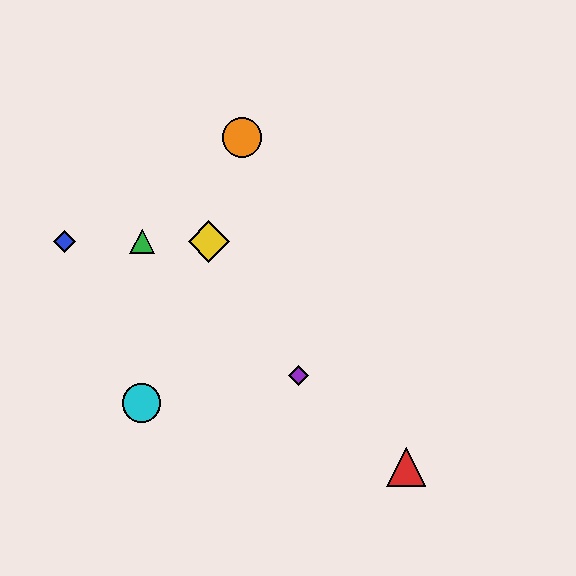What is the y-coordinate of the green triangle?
The green triangle is at y≈241.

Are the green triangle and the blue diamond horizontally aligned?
Yes, both are at y≈241.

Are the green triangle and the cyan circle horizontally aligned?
No, the green triangle is at y≈241 and the cyan circle is at y≈403.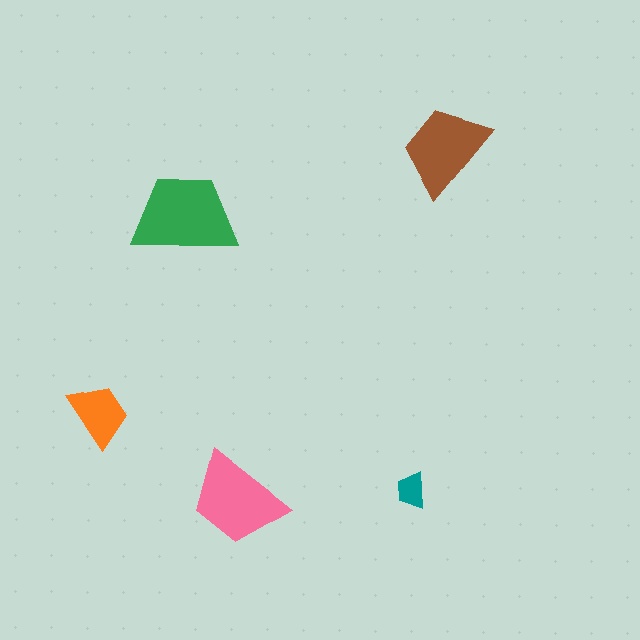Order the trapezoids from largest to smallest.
the green one, the pink one, the brown one, the orange one, the teal one.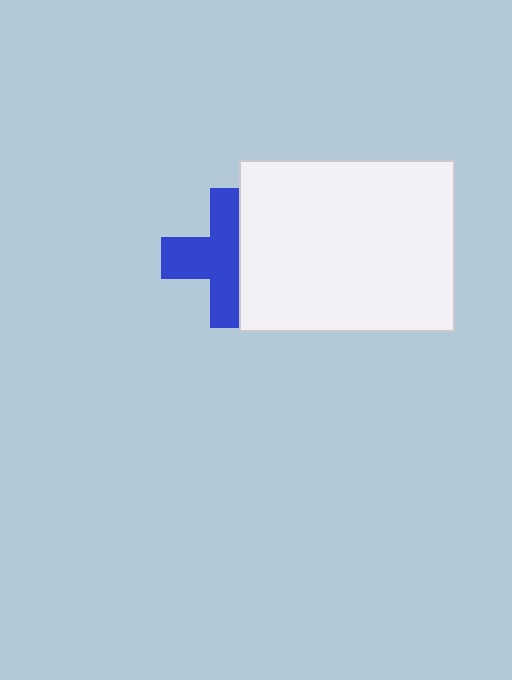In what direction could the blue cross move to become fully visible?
The blue cross could move left. That would shift it out from behind the white rectangle entirely.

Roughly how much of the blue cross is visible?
About half of it is visible (roughly 61%).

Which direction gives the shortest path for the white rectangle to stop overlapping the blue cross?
Moving right gives the shortest separation.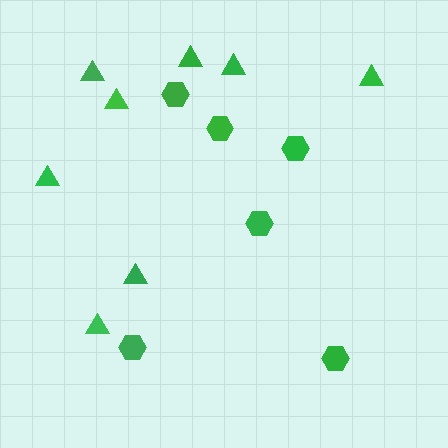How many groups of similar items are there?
There are 2 groups: one group of hexagons (6) and one group of triangles (8).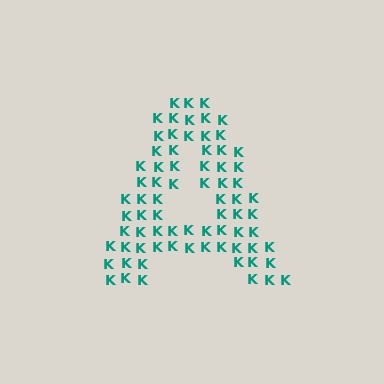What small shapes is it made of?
It is made of small letter K's.